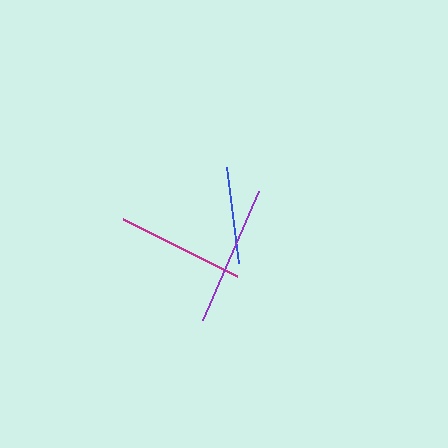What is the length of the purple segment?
The purple segment is approximately 141 pixels long.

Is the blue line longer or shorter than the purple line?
The purple line is longer than the blue line.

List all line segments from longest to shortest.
From longest to shortest: purple, magenta, blue.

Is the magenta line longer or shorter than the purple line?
The purple line is longer than the magenta line.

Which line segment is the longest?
The purple line is the longest at approximately 141 pixels.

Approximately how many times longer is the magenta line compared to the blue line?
The magenta line is approximately 1.3 times the length of the blue line.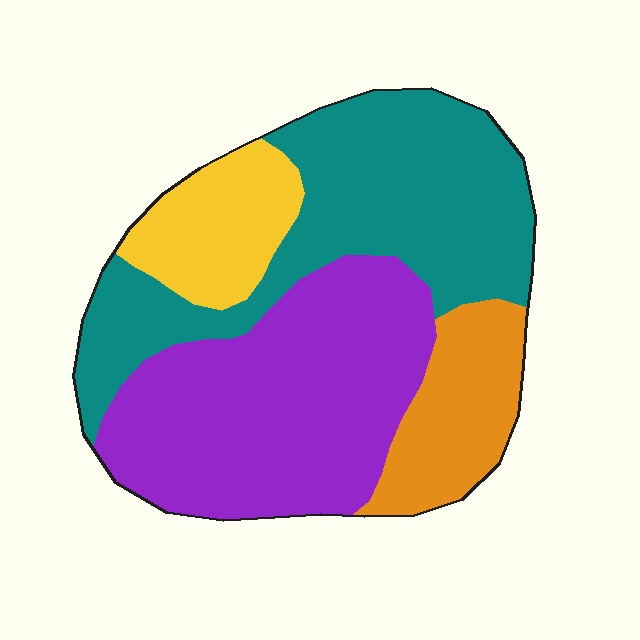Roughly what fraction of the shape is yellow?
Yellow takes up less than a quarter of the shape.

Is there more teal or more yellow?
Teal.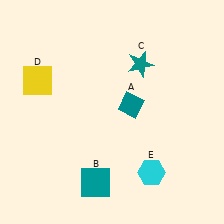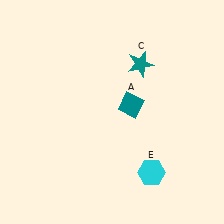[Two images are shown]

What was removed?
The yellow square (D), the teal square (B) were removed in Image 2.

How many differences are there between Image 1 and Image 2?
There are 2 differences between the two images.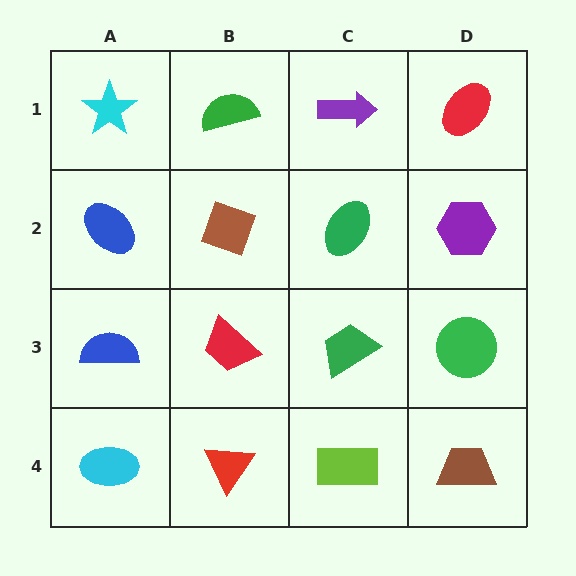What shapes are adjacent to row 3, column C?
A green ellipse (row 2, column C), a lime rectangle (row 4, column C), a red trapezoid (row 3, column B), a green circle (row 3, column D).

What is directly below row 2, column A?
A blue semicircle.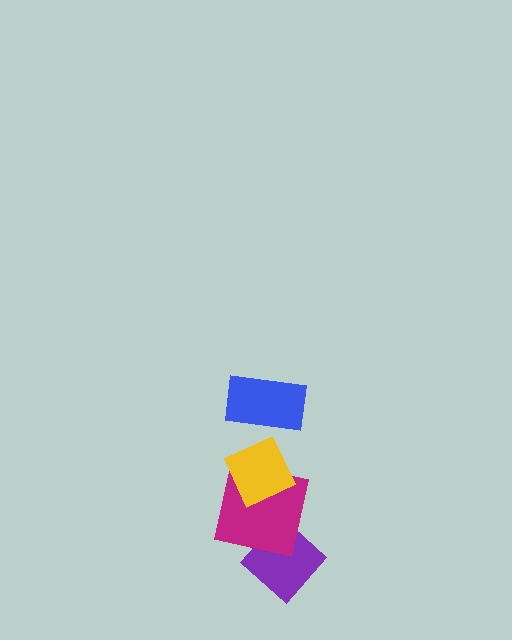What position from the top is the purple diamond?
The purple diamond is 4th from the top.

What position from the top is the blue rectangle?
The blue rectangle is 1st from the top.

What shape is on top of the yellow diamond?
The blue rectangle is on top of the yellow diamond.